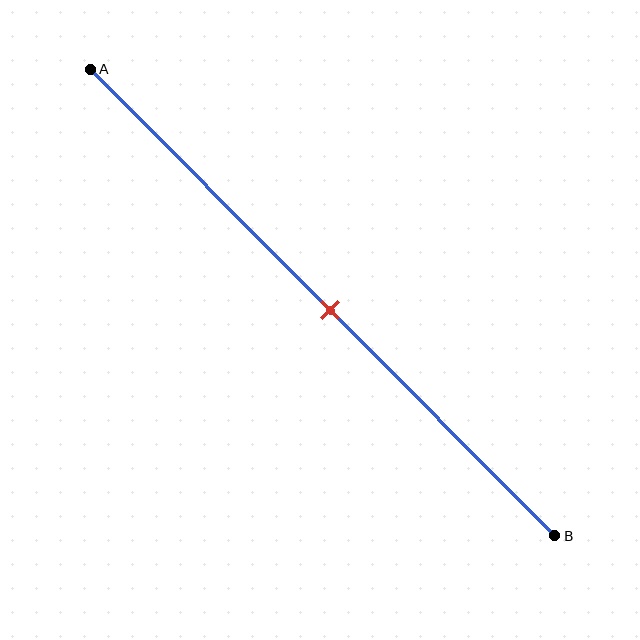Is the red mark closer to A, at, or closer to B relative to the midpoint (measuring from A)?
The red mark is approximately at the midpoint of segment AB.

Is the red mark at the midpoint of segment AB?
Yes, the mark is approximately at the midpoint.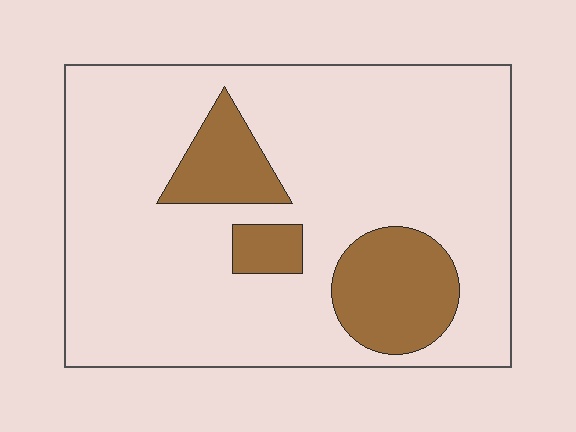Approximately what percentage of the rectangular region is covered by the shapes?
Approximately 20%.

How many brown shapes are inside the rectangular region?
3.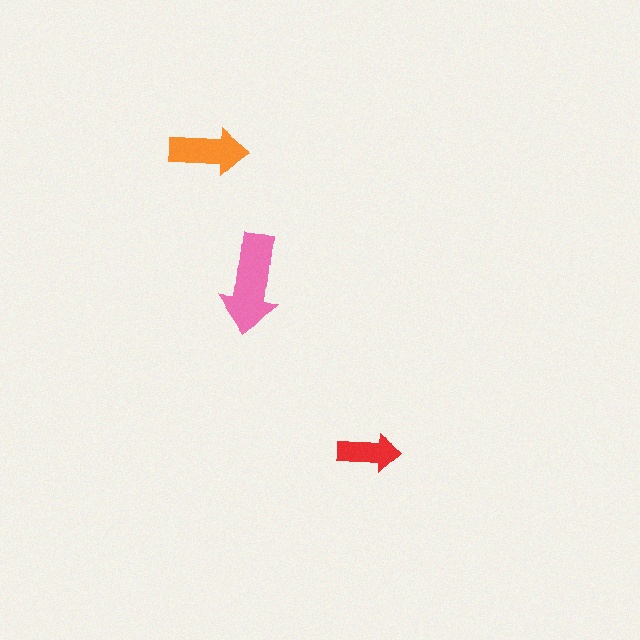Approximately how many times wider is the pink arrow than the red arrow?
About 1.5 times wider.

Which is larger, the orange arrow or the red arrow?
The orange one.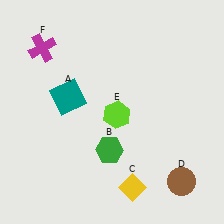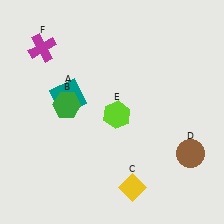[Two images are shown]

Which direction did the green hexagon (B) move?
The green hexagon (B) moved up.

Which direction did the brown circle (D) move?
The brown circle (D) moved up.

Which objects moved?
The objects that moved are: the green hexagon (B), the brown circle (D).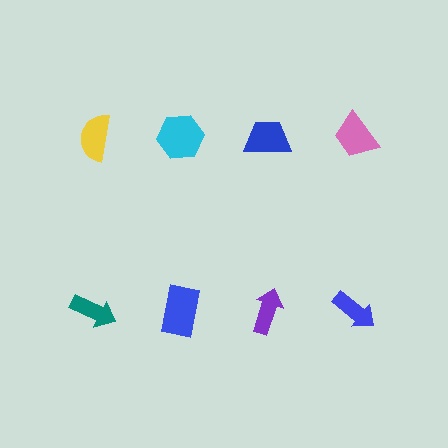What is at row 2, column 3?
A purple arrow.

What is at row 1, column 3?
A blue trapezoid.